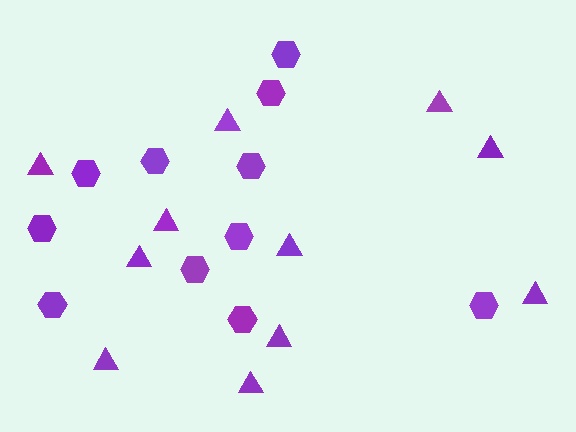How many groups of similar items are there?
There are 2 groups: one group of triangles (11) and one group of hexagons (11).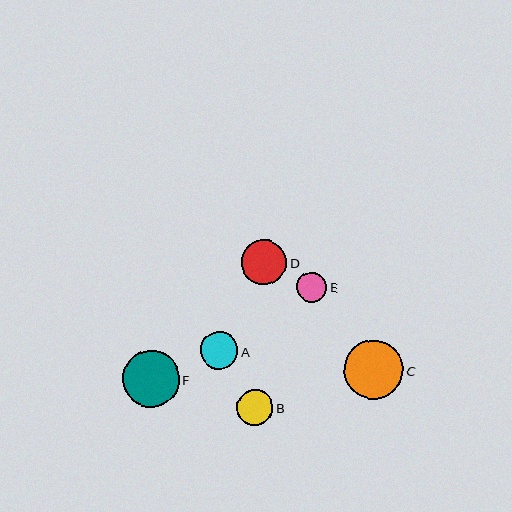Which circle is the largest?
Circle C is the largest with a size of approximately 59 pixels.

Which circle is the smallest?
Circle E is the smallest with a size of approximately 30 pixels.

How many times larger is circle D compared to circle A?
Circle D is approximately 1.2 times the size of circle A.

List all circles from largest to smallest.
From largest to smallest: C, F, D, A, B, E.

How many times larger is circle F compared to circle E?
Circle F is approximately 1.9 times the size of circle E.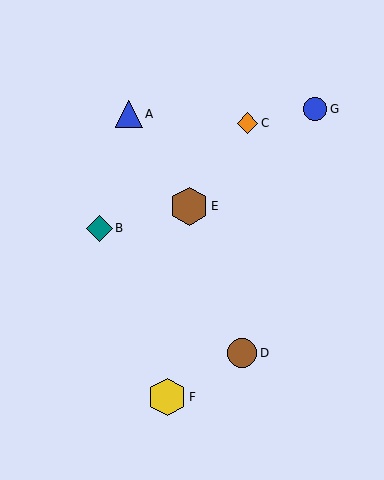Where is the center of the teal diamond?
The center of the teal diamond is at (100, 228).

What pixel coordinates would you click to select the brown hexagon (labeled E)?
Click at (189, 206) to select the brown hexagon E.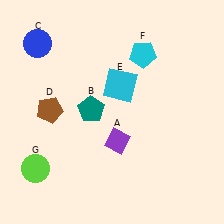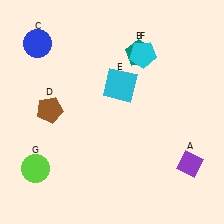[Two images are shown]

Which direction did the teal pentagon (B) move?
The teal pentagon (B) moved up.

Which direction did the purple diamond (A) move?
The purple diamond (A) moved right.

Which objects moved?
The objects that moved are: the purple diamond (A), the teal pentagon (B).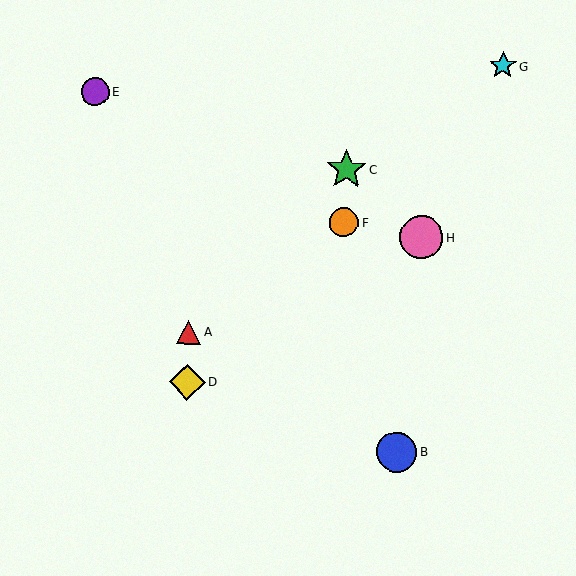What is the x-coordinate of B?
Object B is at x≈397.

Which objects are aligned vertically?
Objects A, D are aligned vertically.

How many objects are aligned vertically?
2 objects (A, D) are aligned vertically.